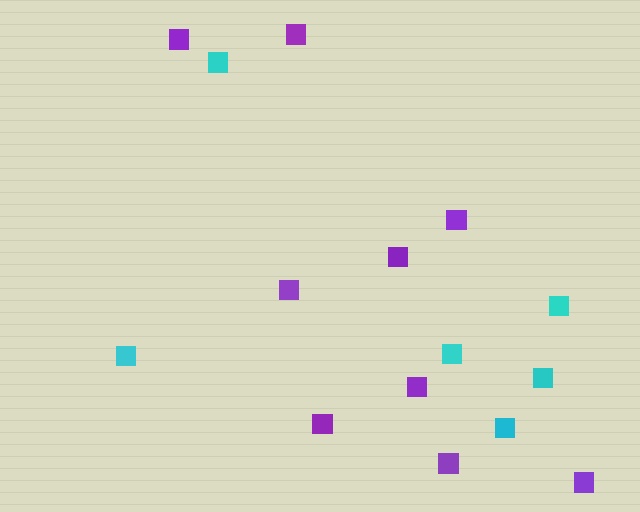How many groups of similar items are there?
There are 2 groups: one group of cyan squares (6) and one group of purple squares (9).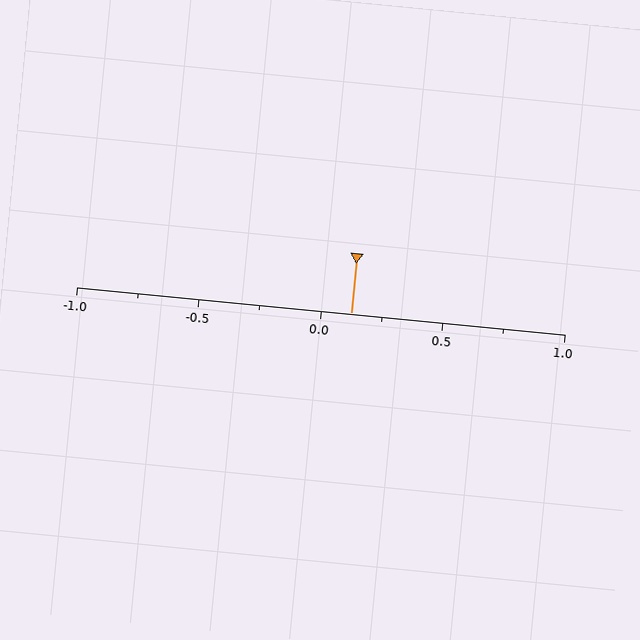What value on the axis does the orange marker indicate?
The marker indicates approximately 0.12.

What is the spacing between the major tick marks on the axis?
The major ticks are spaced 0.5 apart.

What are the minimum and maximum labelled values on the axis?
The axis runs from -1.0 to 1.0.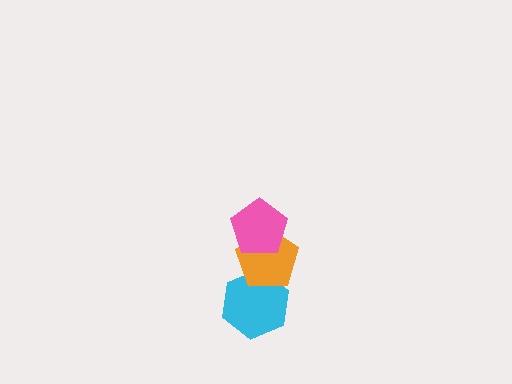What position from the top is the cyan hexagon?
The cyan hexagon is 3rd from the top.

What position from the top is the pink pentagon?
The pink pentagon is 1st from the top.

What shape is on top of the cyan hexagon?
The orange pentagon is on top of the cyan hexagon.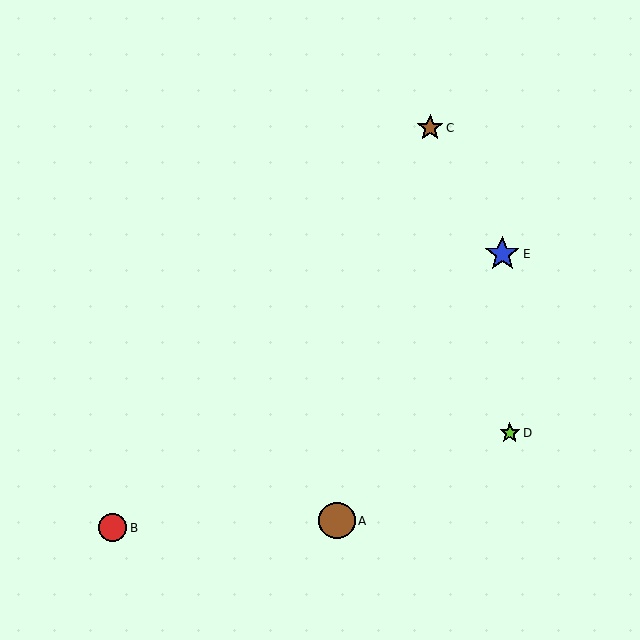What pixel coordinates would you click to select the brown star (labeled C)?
Click at (430, 128) to select the brown star C.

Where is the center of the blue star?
The center of the blue star is at (502, 254).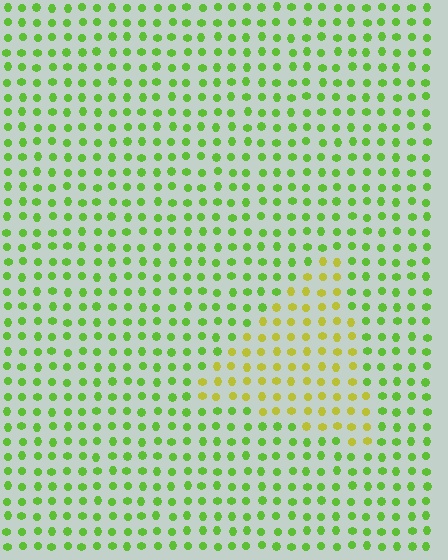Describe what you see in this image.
The image is filled with small lime elements in a uniform arrangement. A triangle-shaped region is visible where the elements are tinted to a slightly different hue, forming a subtle color boundary.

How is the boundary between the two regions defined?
The boundary is defined purely by a slight shift in hue (about 39 degrees). Spacing, size, and orientation are identical on both sides.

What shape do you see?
I see a triangle.